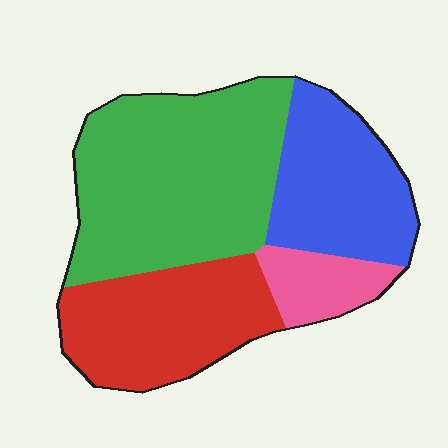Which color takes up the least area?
Pink, at roughly 10%.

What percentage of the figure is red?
Red takes up about one quarter (1/4) of the figure.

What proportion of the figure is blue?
Blue takes up about one quarter (1/4) of the figure.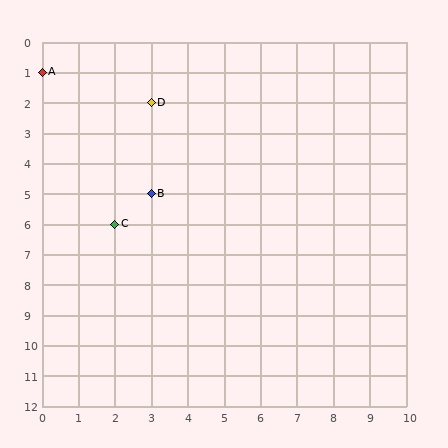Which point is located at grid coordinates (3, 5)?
Point B is at (3, 5).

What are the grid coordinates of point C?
Point C is at grid coordinates (2, 6).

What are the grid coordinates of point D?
Point D is at grid coordinates (3, 2).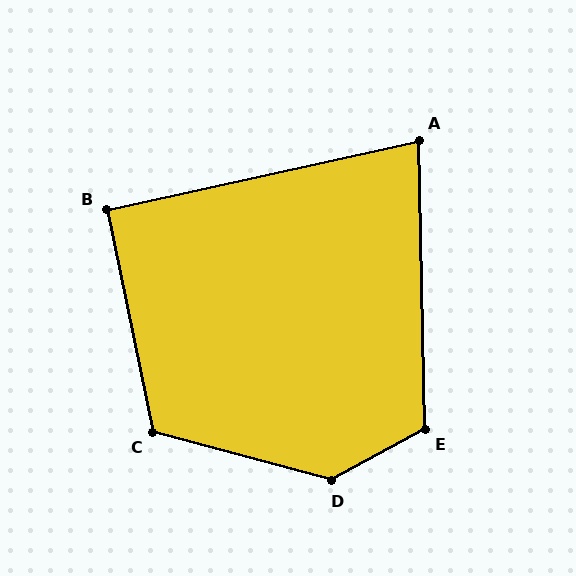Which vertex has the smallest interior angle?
A, at approximately 79 degrees.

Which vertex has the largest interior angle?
D, at approximately 136 degrees.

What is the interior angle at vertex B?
Approximately 91 degrees (approximately right).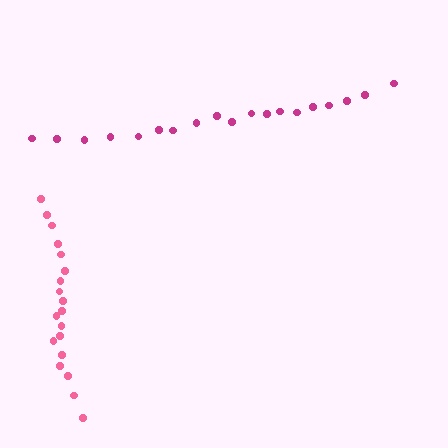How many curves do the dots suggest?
There are 2 distinct paths.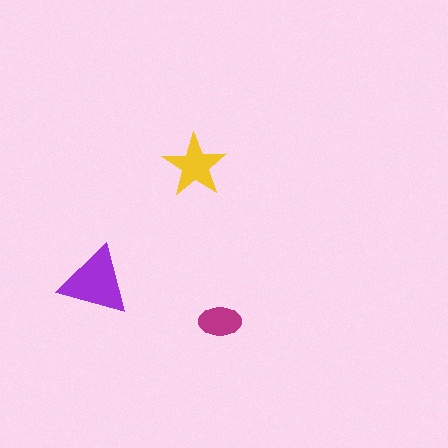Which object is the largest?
The purple triangle.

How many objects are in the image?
There are 3 objects in the image.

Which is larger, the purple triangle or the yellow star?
The purple triangle.